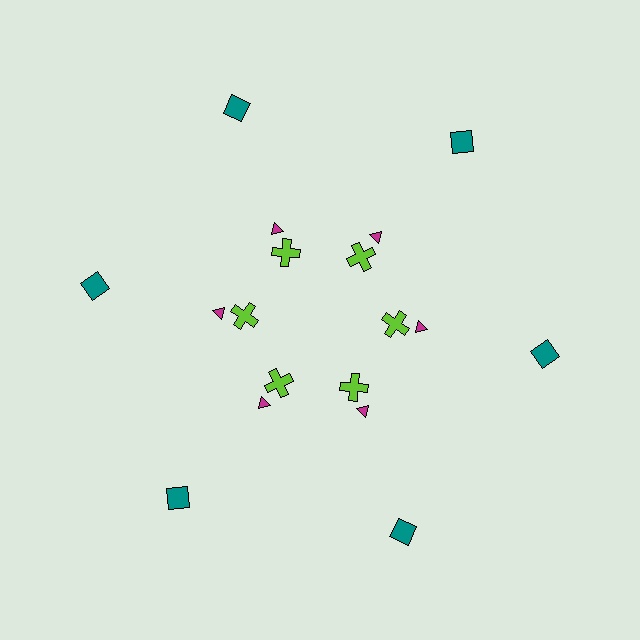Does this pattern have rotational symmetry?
Yes, this pattern has 6-fold rotational symmetry. It looks the same after rotating 60 degrees around the center.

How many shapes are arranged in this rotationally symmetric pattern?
There are 18 shapes, arranged in 6 groups of 3.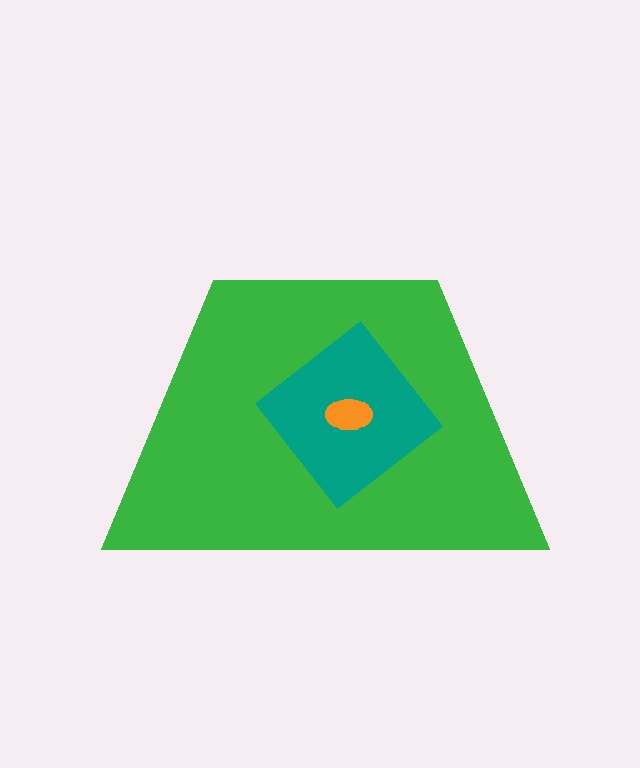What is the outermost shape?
The green trapezoid.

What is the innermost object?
The orange ellipse.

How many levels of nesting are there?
3.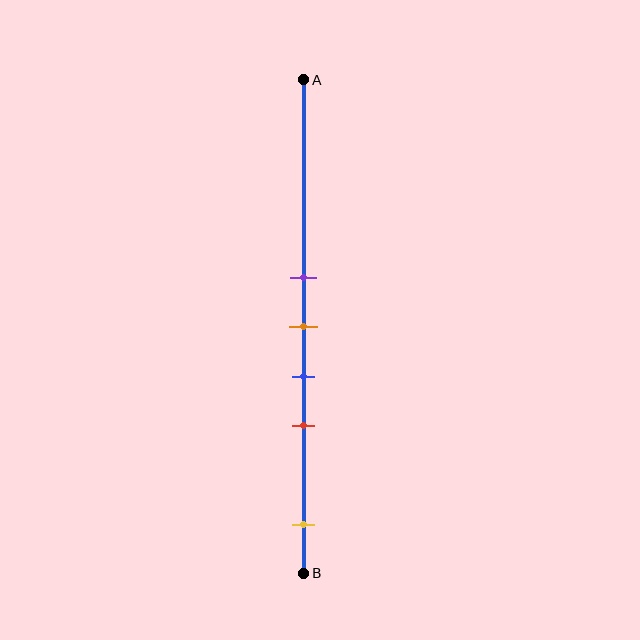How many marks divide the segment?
There are 5 marks dividing the segment.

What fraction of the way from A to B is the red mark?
The red mark is approximately 70% (0.7) of the way from A to B.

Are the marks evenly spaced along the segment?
No, the marks are not evenly spaced.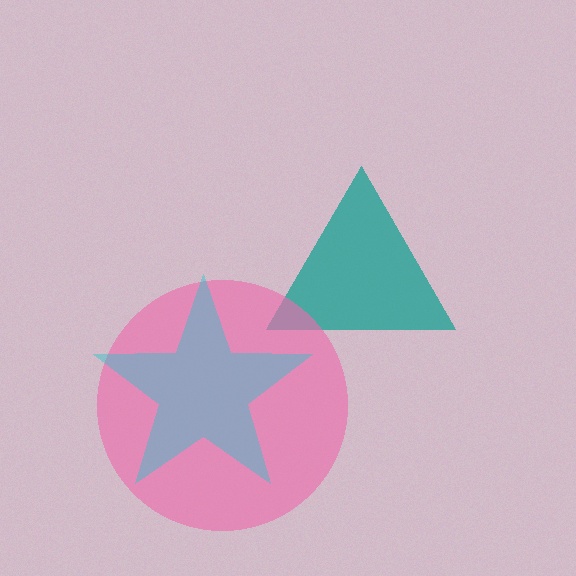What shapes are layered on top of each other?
The layered shapes are: a teal triangle, a pink circle, a cyan star.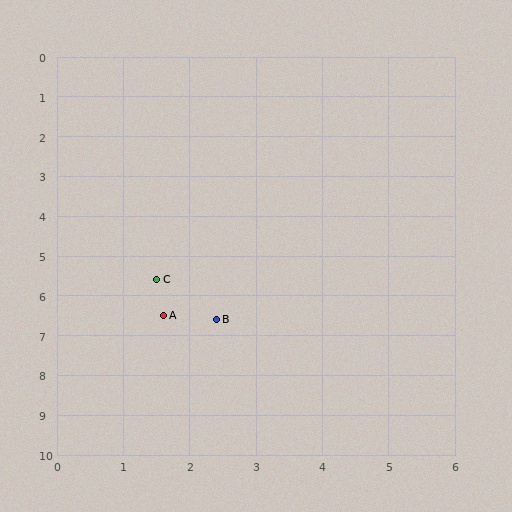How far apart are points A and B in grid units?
Points A and B are about 0.8 grid units apart.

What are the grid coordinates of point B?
Point B is at approximately (2.4, 6.6).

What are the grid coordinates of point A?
Point A is at approximately (1.6, 6.5).